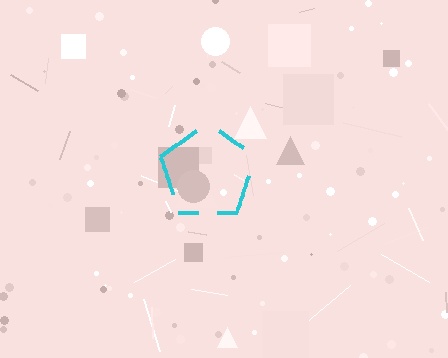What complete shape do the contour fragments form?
The contour fragments form a pentagon.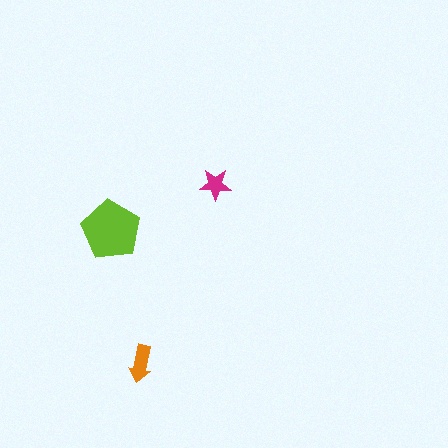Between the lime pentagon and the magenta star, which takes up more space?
The lime pentagon.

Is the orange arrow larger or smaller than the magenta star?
Larger.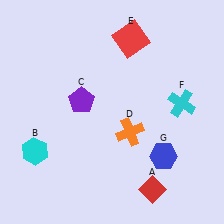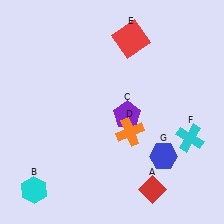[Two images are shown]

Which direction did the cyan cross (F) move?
The cyan cross (F) moved down.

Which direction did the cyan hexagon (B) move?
The cyan hexagon (B) moved down.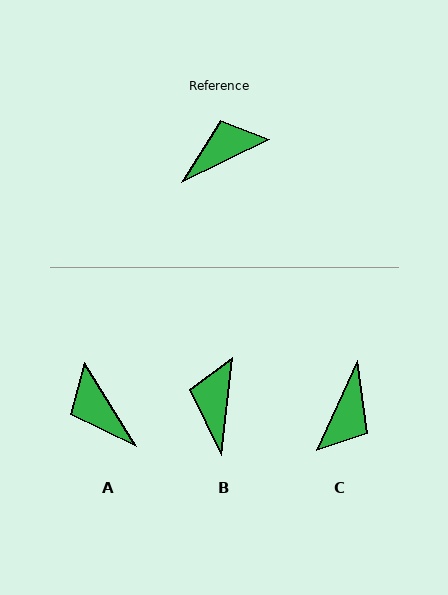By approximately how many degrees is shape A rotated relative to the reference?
Approximately 96 degrees counter-clockwise.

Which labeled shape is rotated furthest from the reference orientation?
C, about 141 degrees away.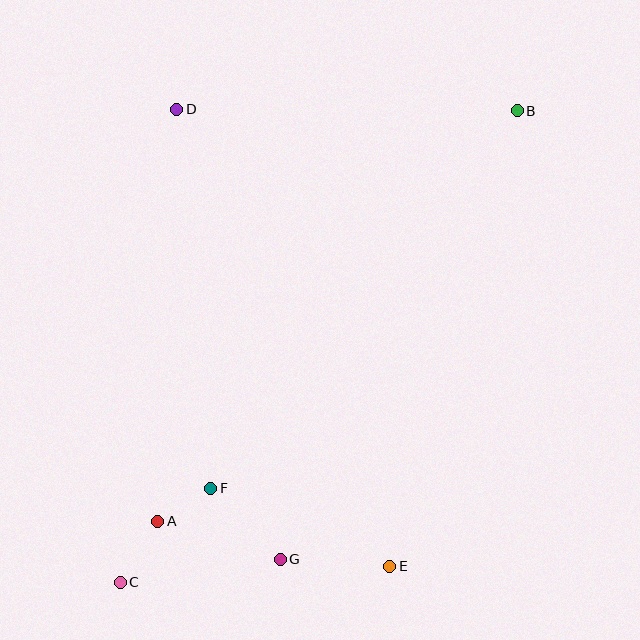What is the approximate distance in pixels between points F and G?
The distance between F and G is approximately 99 pixels.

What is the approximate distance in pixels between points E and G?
The distance between E and G is approximately 110 pixels.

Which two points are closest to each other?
Points A and F are closest to each other.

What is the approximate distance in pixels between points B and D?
The distance between B and D is approximately 341 pixels.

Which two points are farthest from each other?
Points B and C are farthest from each other.